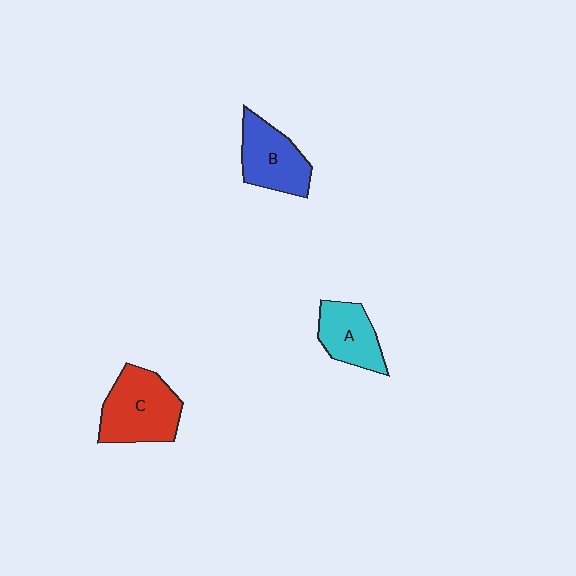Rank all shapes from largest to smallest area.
From largest to smallest: C (red), B (blue), A (cyan).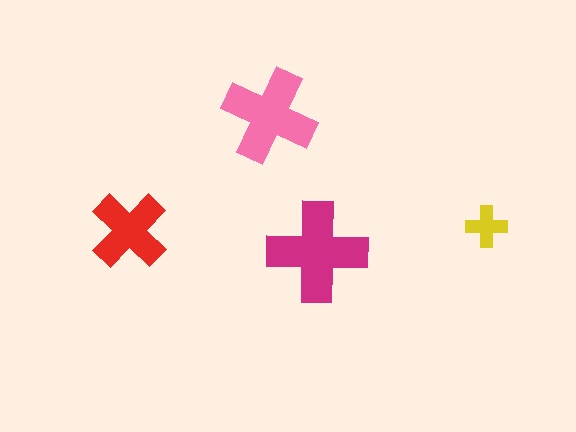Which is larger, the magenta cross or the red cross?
The magenta one.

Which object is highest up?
The pink cross is topmost.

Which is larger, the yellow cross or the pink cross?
The pink one.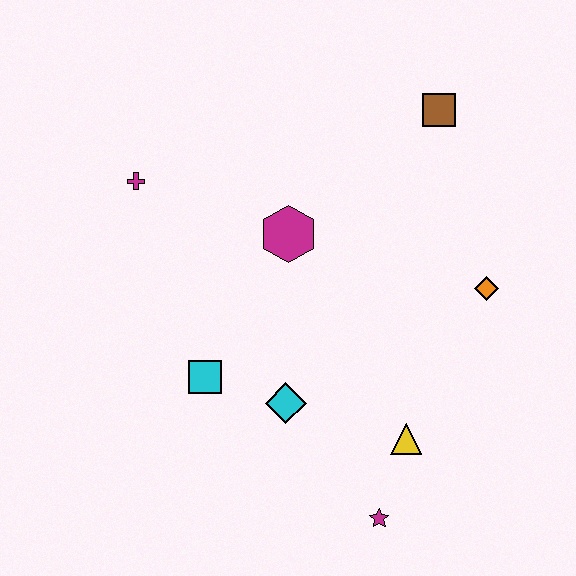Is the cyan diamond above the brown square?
No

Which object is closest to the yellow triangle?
The magenta star is closest to the yellow triangle.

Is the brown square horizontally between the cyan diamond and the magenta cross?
No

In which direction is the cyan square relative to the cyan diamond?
The cyan square is to the left of the cyan diamond.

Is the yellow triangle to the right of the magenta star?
Yes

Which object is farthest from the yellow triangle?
The magenta cross is farthest from the yellow triangle.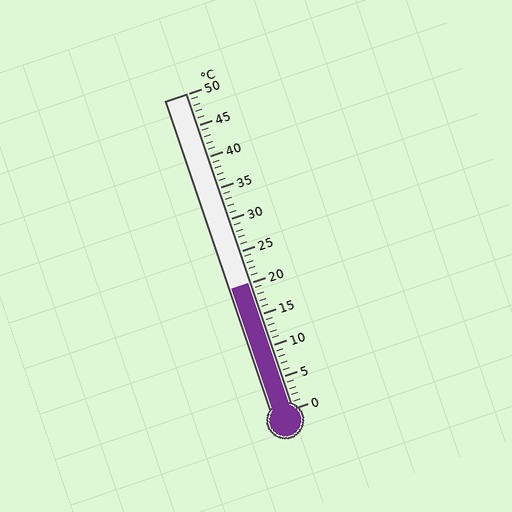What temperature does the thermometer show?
The thermometer shows approximately 20°C.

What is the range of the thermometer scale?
The thermometer scale ranges from 0°C to 50°C.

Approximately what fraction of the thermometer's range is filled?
The thermometer is filled to approximately 40% of its range.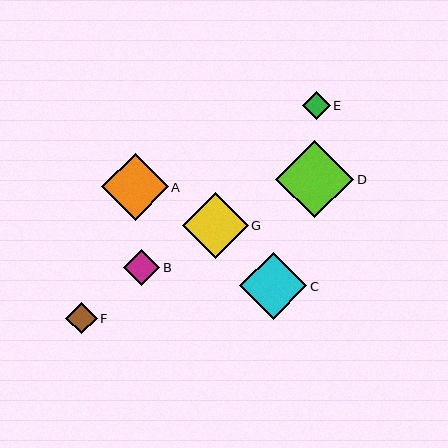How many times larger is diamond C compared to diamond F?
Diamond C is approximately 2.1 times the size of diamond F.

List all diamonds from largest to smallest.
From largest to smallest: D, C, A, G, B, F, E.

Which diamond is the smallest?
Diamond E is the smallest with a size of approximately 28 pixels.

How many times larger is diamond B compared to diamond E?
Diamond B is approximately 1.3 times the size of diamond E.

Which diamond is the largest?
Diamond D is the largest with a size of approximately 78 pixels.